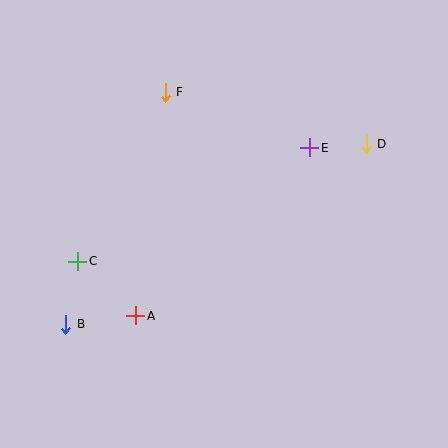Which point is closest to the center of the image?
Point E at (310, 148) is closest to the center.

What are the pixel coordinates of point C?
Point C is at (78, 261).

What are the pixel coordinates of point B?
Point B is at (66, 324).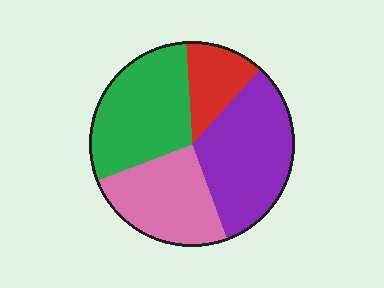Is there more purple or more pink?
Purple.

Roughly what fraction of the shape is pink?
Pink takes up about one quarter (1/4) of the shape.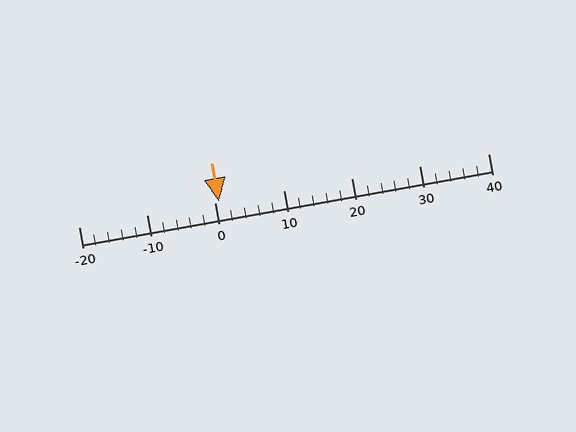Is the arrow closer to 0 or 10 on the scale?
The arrow is closer to 0.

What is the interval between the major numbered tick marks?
The major tick marks are spaced 10 units apart.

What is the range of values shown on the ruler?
The ruler shows values from -20 to 40.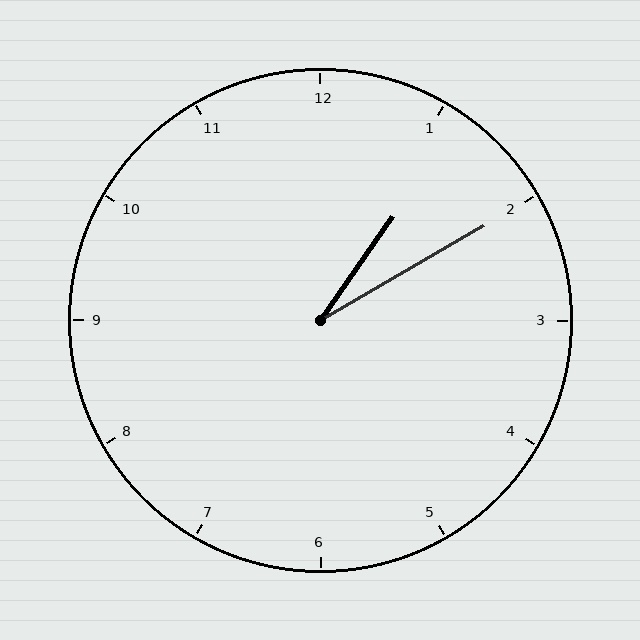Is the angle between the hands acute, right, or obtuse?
It is acute.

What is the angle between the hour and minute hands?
Approximately 25 degrees.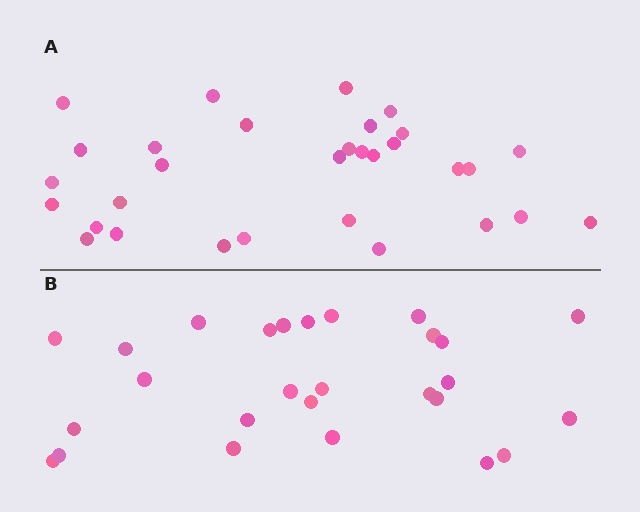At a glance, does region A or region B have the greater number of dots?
Region A (the top region) has more dots.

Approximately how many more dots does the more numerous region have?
Region A has about 4 more dots than region B.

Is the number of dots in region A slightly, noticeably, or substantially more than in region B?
Region A has only slightly more — the two regions are fairly close. The ratio is roughly 1.1 to 1.